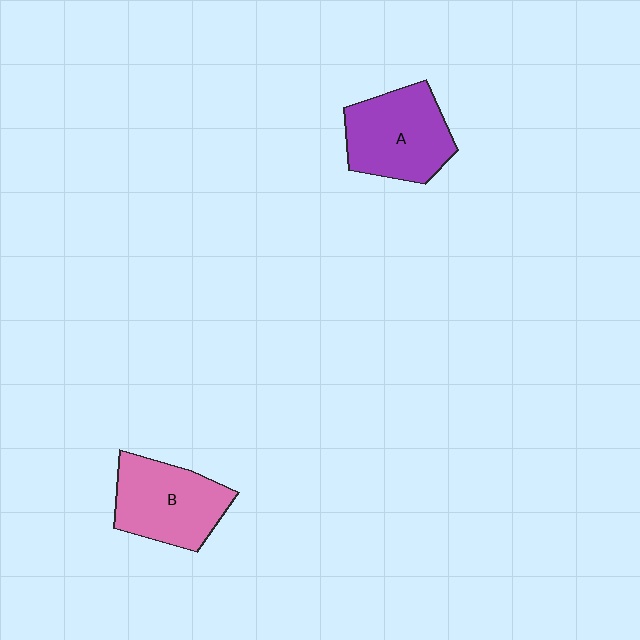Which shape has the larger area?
Shape A (purple).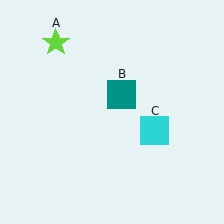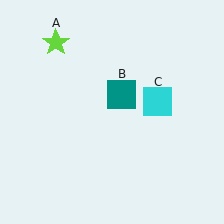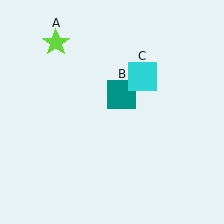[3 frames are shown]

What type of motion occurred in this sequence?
The cyan square (object C) rotated counterclockwise around the center of the scene.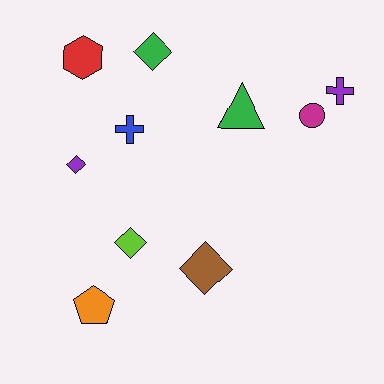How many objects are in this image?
There are 10 objects.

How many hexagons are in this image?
There is 1 hexagon.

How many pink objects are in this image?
There are no pink objects.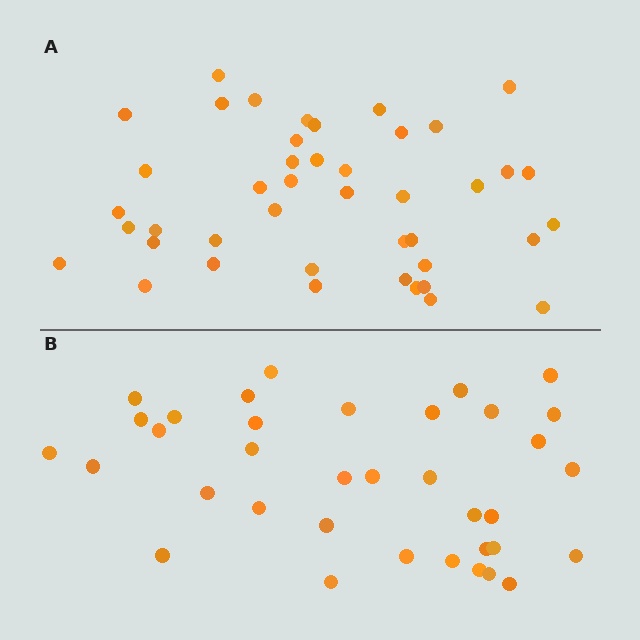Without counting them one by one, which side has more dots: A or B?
Region A (the top region) has more dots.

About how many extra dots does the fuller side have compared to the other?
Region A has roughly 8 or so more dots than region B.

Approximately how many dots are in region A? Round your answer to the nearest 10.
About 40 dots. (The exact count is 43, which rounds to 40.)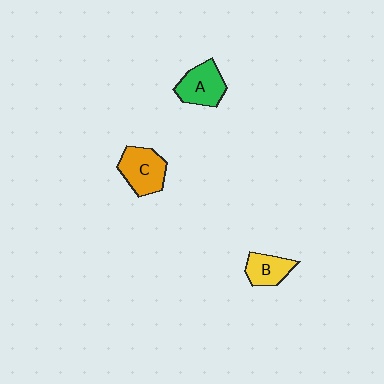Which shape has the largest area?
Shape C (orange).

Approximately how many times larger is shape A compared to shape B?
Approximately 1.3 times.